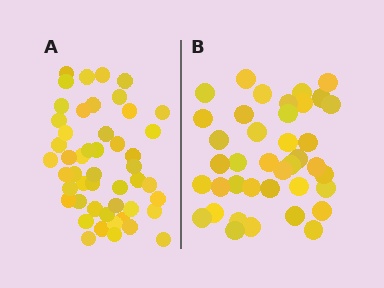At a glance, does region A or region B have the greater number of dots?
Region A (the left region) has more dots.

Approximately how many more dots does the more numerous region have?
Region A has roughly 10 or so more dots than region B.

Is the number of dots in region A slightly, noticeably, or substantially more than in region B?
Region A has noticeably more, but not dramatically so. The ratio is roughly 1.3 to 1.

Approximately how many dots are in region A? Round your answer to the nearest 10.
About 50 dots. (The exact count is 49, which rounds to 50.)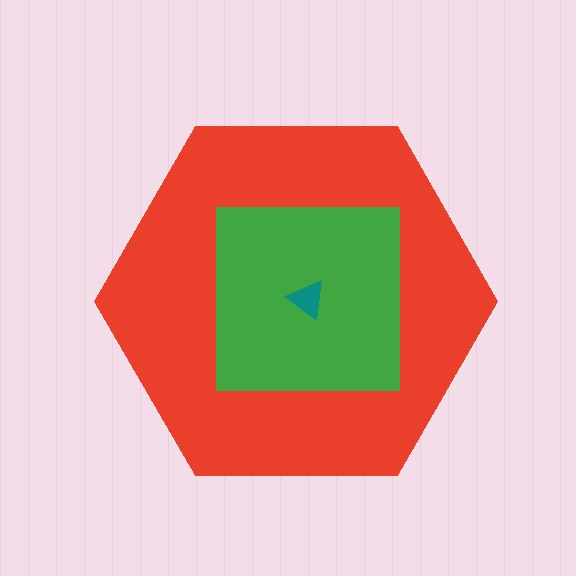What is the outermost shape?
The red hexagon.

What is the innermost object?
The teal triangle.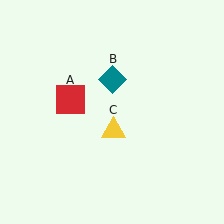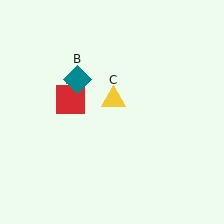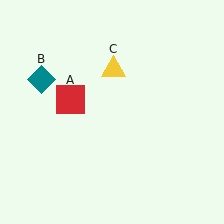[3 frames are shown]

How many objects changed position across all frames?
2 objects changed position: teal diamond (object B), yellow triangle (object C).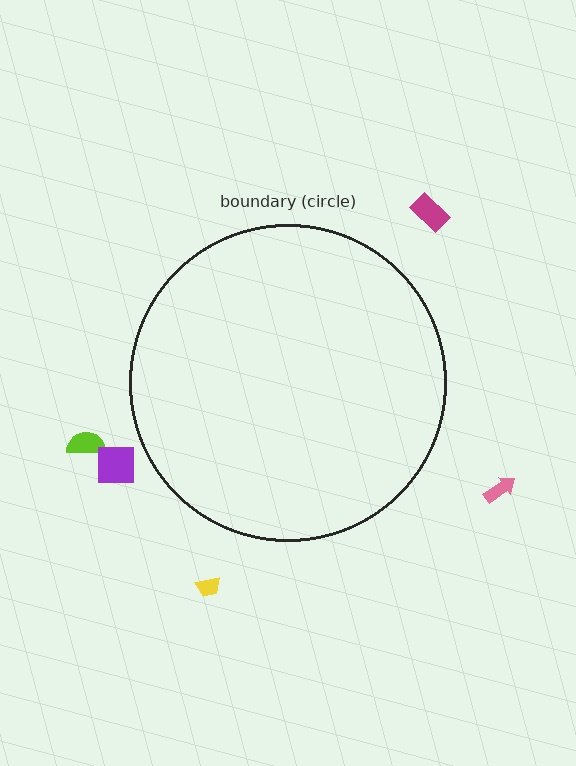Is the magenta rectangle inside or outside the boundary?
Outside.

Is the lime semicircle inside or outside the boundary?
Outside.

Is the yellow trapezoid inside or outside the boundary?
Outside.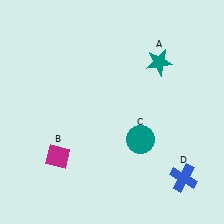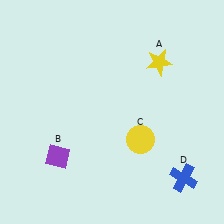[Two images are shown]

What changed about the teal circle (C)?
In Image 1, C is teal. In Image 2, it changed to yellow.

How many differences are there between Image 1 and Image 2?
There are 3 differences between the two images.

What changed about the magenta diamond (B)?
In Image 1, B is magenta. In Image 2, it changed to purple.